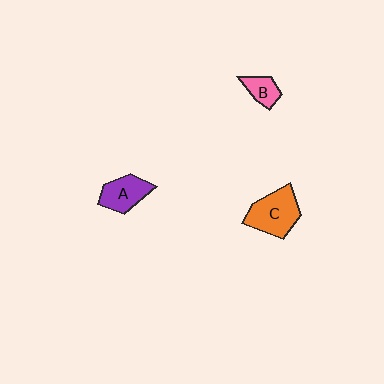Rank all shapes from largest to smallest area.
From largest to smallest: C (orange), A (purple), B (pink).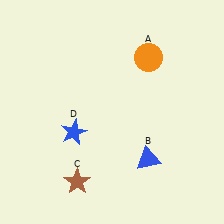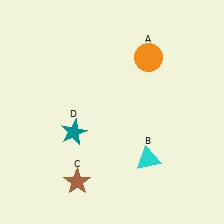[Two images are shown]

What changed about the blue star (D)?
In Image 1, D is blue. In Image 2, it changed to teal.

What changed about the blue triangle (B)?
In Image 1, B is blue. In Image 2, it changed to cyan.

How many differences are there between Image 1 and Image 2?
There are 2 differences between the two images.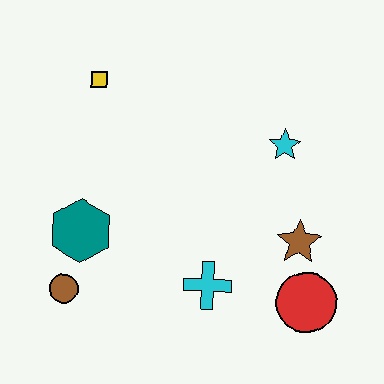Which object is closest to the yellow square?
The teal hexagon is closest to the yellow square.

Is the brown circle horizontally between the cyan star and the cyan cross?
No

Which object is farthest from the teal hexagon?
The red circle is farthest from the teal hexagon.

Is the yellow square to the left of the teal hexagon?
No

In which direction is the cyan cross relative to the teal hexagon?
The cyan cross is to the right of the teal hexagon.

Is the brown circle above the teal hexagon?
No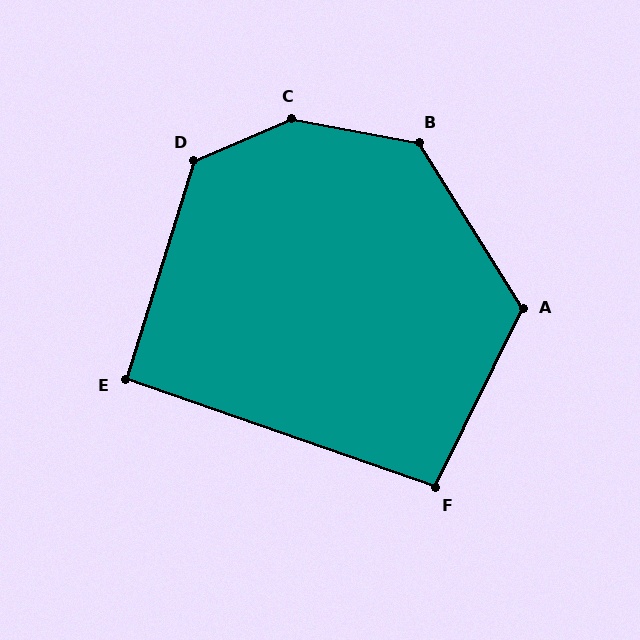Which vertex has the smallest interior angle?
E, at approximately 92 degrees.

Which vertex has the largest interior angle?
C, at approximately 146 degrees.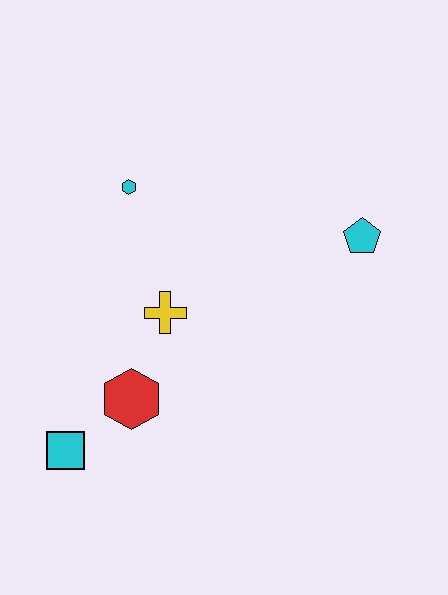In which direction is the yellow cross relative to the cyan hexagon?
The yellow cross is below the cyan hexagon.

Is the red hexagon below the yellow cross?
Yes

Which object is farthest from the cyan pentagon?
The cyan square is farthest from the cyan pentagon.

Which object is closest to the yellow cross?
The red hexagon is closest to the yellow cross.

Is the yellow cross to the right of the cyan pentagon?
No